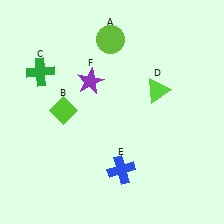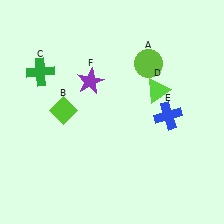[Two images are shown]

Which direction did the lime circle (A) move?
The lime circle (A) moved right.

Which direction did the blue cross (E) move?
The blue cross (E) moved up.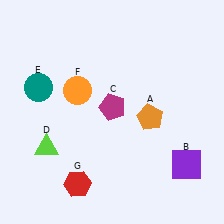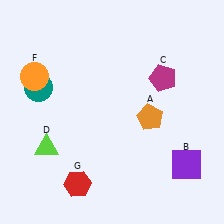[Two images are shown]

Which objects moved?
The objects that moved are: the magenta pentagon (C), the orange circle (F).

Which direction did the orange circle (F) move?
The orange circle (F) moved left.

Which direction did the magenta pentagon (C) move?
The magenta pentagon (C) moved right.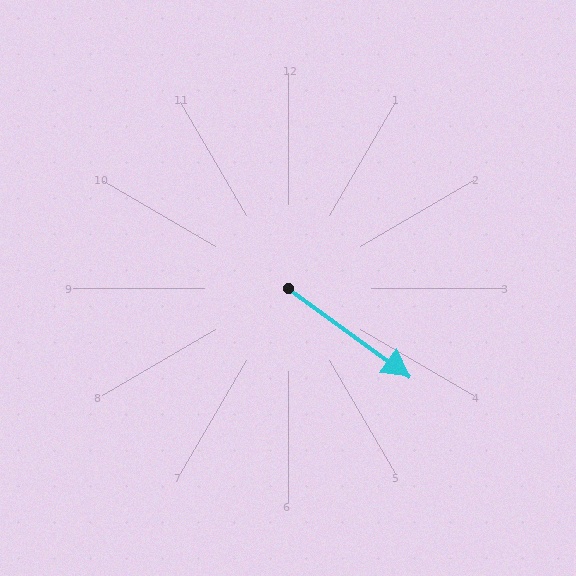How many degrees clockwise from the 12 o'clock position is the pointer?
Approximately 126 degrees.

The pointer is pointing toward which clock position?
Roughly 4 o'clock.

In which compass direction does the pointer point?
Southeast.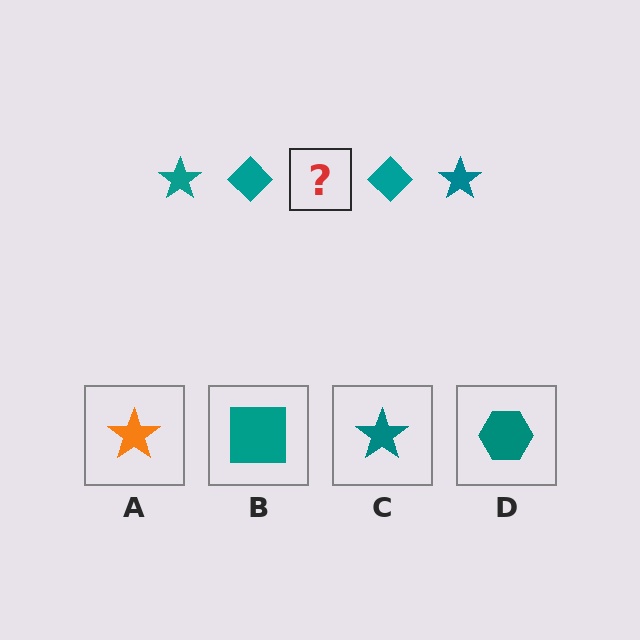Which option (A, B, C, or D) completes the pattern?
C.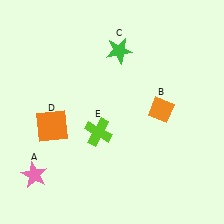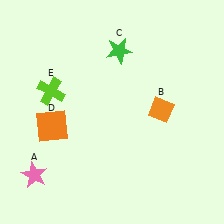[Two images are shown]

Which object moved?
The lime cross (E) moved left.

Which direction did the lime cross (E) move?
The lime cross (E) moved left.